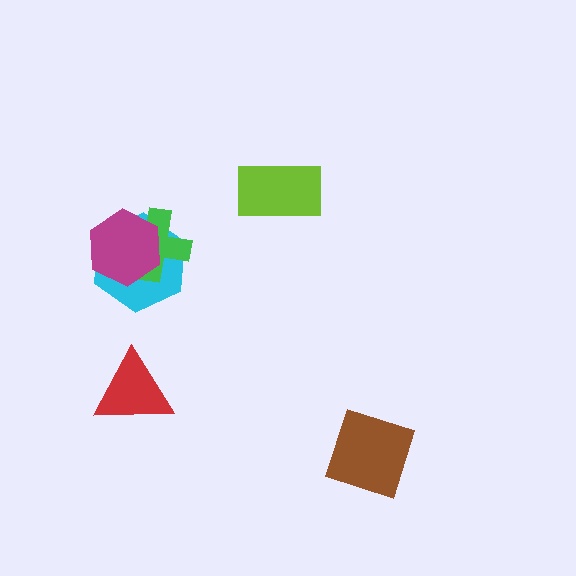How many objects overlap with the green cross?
2 objects overlap with the green cross.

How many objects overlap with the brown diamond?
0 objects overlap with the brown diamond.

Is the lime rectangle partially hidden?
No, no other shape covers it.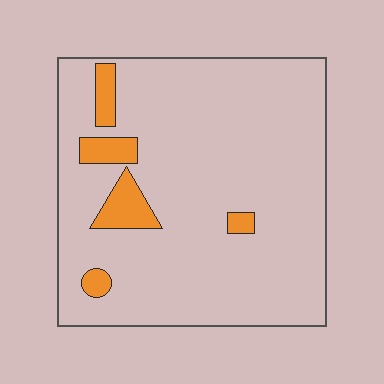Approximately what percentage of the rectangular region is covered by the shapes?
Approximately 10%.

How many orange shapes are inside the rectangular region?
5.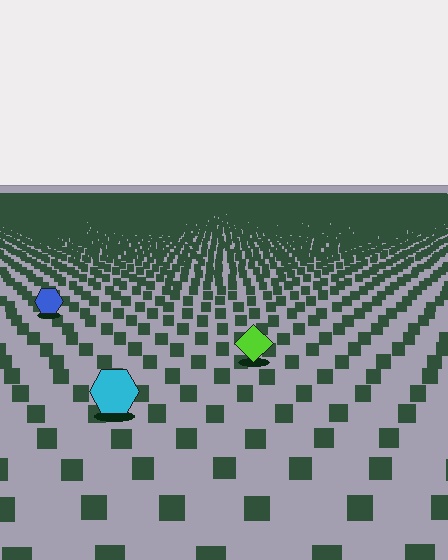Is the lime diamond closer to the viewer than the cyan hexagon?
No. The cyan hexagon is closer — you can tell from the texture gradient: the ground texture is coarser near it.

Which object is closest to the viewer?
The cyan hexagon is closest. The texture marks near it are larger and more spread out.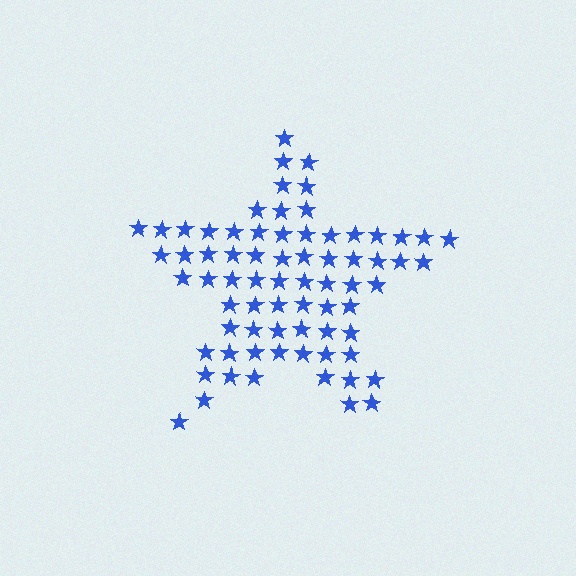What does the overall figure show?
The overall figure shows a star.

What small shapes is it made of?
It is made of small stars.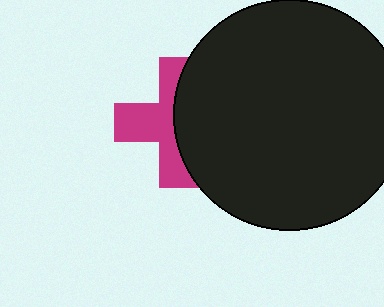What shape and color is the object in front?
The object in front is a black circle.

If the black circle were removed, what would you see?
You would see the complete magenta cross.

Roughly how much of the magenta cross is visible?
About half of it is visible (roughly 50%).